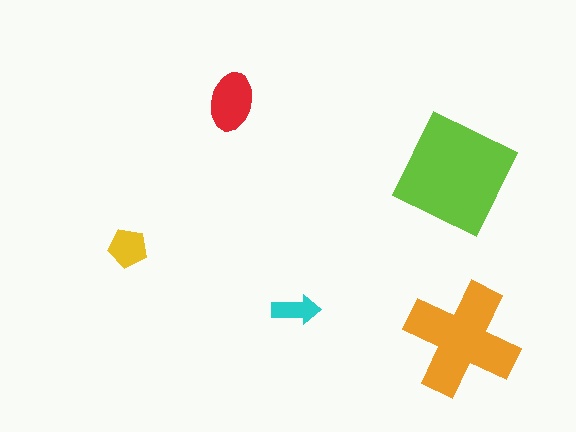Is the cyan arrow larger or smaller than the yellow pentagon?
Smaller.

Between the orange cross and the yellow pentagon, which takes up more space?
The orange cross.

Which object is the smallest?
The cyan arrow.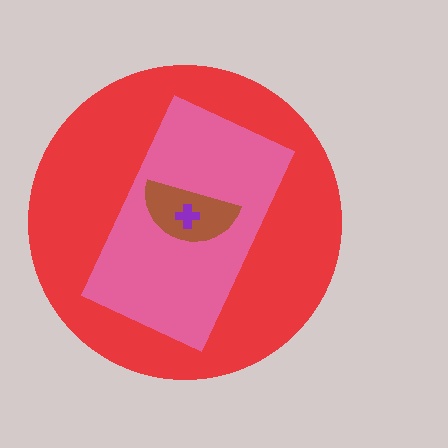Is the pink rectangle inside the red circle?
Yes.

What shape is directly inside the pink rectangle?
The brown semicircle.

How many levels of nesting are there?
4.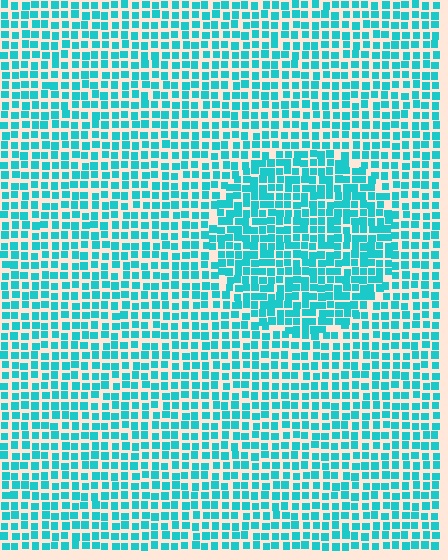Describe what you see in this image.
The image contains small cyan elements arranged at two different densities. A circle-shaped region is visible where the elements are more densely packed than the surrounding area.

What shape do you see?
I see a circle.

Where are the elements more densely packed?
The elements are more densely packed inside the circle boundary.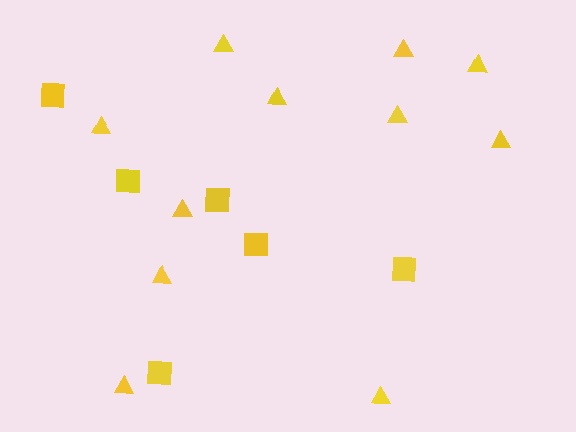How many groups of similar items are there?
There are 2 groups: one group of triangles (11) and one group of squares (6).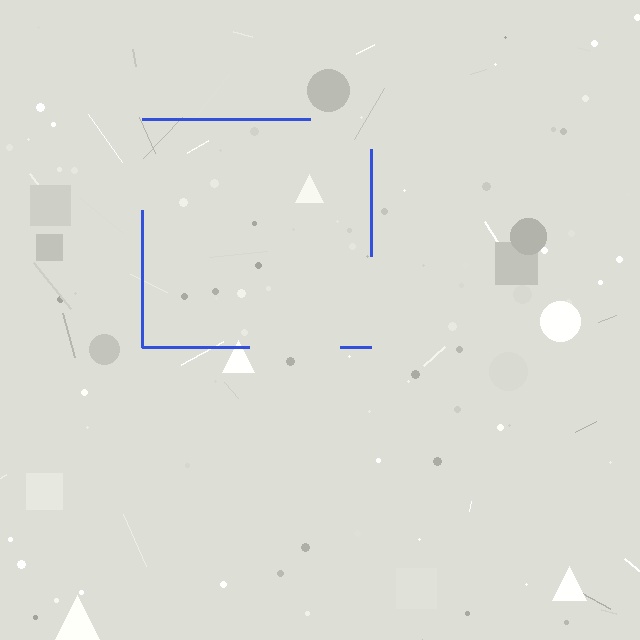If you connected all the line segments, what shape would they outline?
They would outline a square.